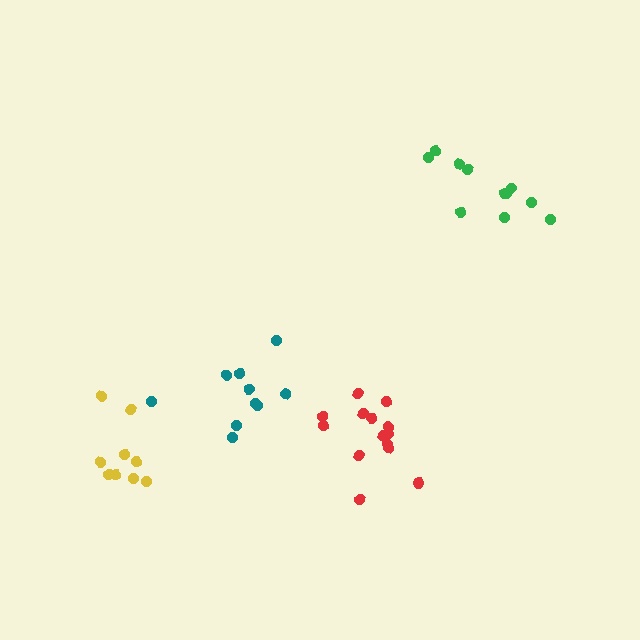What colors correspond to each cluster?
The clusters are colored: green, red, teal, yellow.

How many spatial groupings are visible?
There are 4 spatial groupings.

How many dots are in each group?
Group 1: 11 dots, Group 2: 14 dots, Group 3: 10 dots, Group 4: 10 dots (45 total).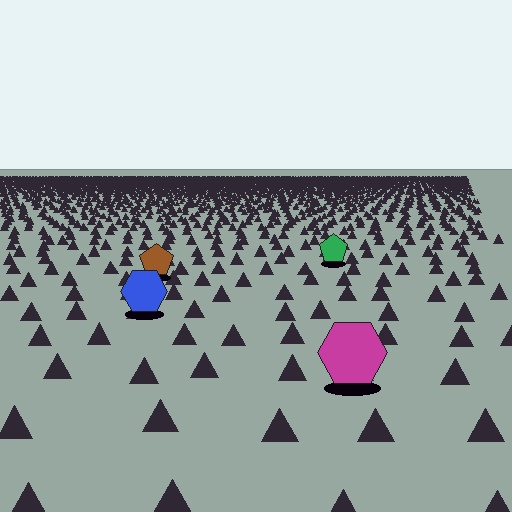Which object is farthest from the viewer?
The green pentagon is farthest from the viewer. It appears smaller and the ground texture around it is denser.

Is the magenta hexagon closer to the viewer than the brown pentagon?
Yes. The magenta hexagon is closer — you can tell from the texture gradient: the ground texture is coarser near it.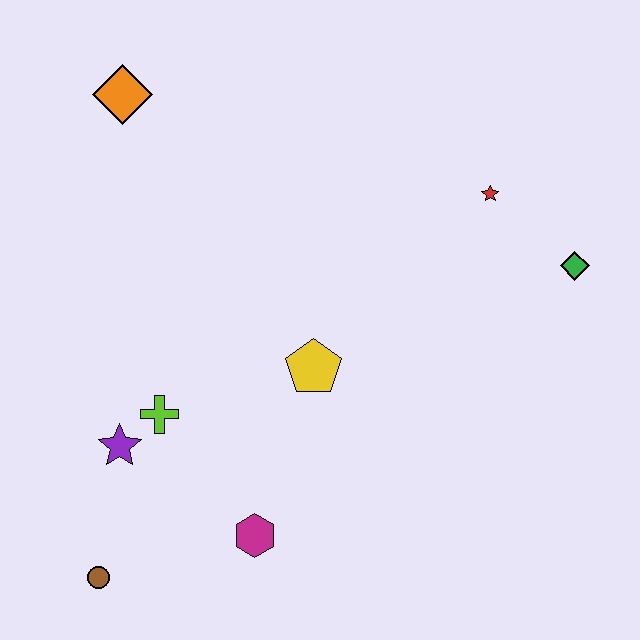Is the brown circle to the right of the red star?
No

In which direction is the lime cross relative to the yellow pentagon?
The lime cross is to the left of the yellow pentagon.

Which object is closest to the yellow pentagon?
The lime cross is closest to the yellow pentagon.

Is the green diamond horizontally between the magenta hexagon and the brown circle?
No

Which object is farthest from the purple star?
The green diamond is farthest from the purple star.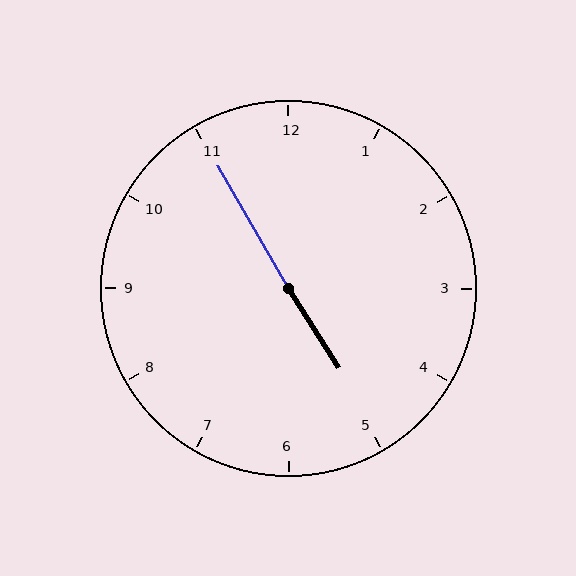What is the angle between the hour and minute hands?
Approximately 178 degrees.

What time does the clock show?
4:55.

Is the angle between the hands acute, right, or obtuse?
It is obtuse.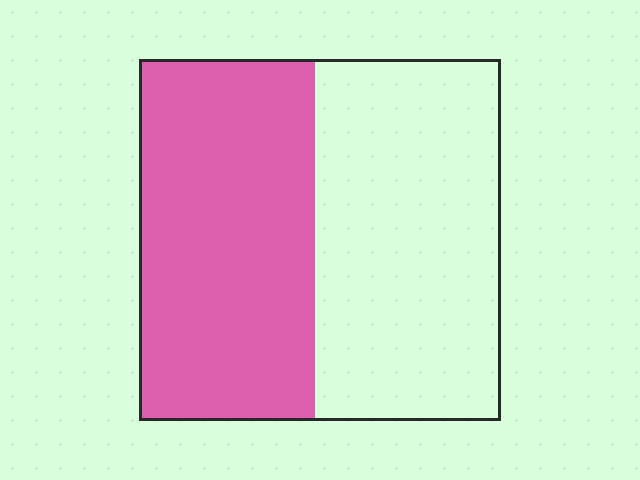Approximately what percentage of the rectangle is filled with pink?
Approximately 50%.